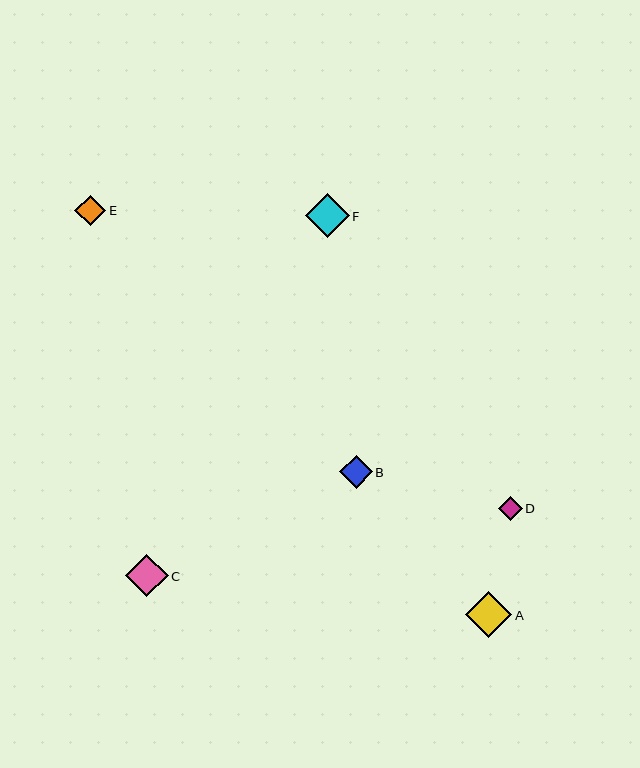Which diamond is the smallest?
Diamond D is the smallest with a size of approximately 24 pixels.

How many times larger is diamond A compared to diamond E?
Diamond A is approximately 1.5 times the size of diamond E.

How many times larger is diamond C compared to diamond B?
Diamond C is approximately 1.3 times the size of diamond B.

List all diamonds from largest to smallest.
From largest to smallest: A, F, C, B, E, D.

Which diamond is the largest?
Diamond A is the largest with a size of approximately 46 pixels.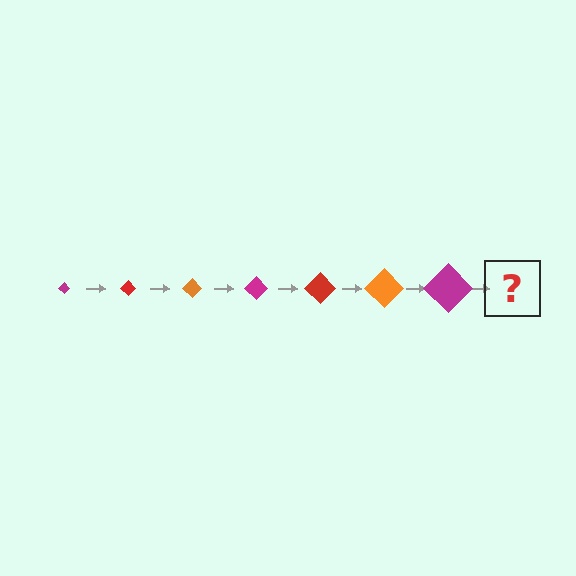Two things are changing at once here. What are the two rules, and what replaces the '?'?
The two rules are that the diamond grows larger each step and the color cycles through magenta, red, and orange. The '?' should be a red diamond, larger than the previous one.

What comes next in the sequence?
The next element should be a red diamond, larger than the previous one.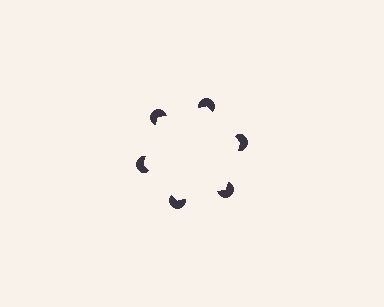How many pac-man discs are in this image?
There are 6 — one at each vertex of the illusory hexagon.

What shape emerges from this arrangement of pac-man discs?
An illusory hexagon — its edges are inferred from the aligned wedge cuts in the pac-man discs, not physically drawn.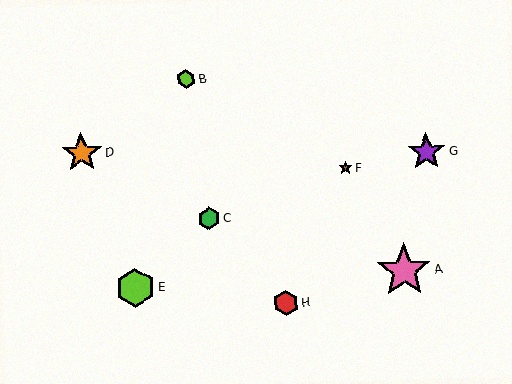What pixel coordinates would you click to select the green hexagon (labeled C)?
Click at (209, 218) to select the green hexagon C.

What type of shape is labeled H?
Shape H is a red hexagon.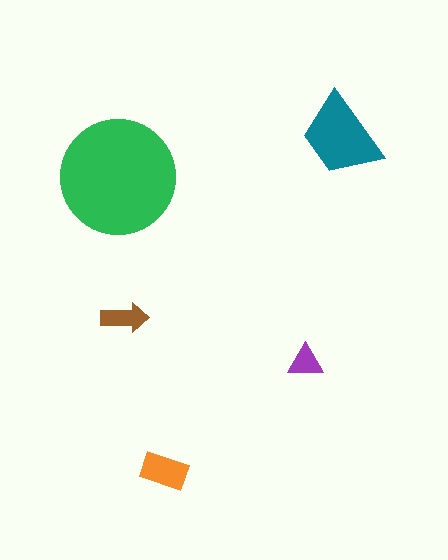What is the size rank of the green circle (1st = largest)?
1st.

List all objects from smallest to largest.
The purple triangle, the brown arrow, the orange rectangle, the teal trapezoid, the green circle.